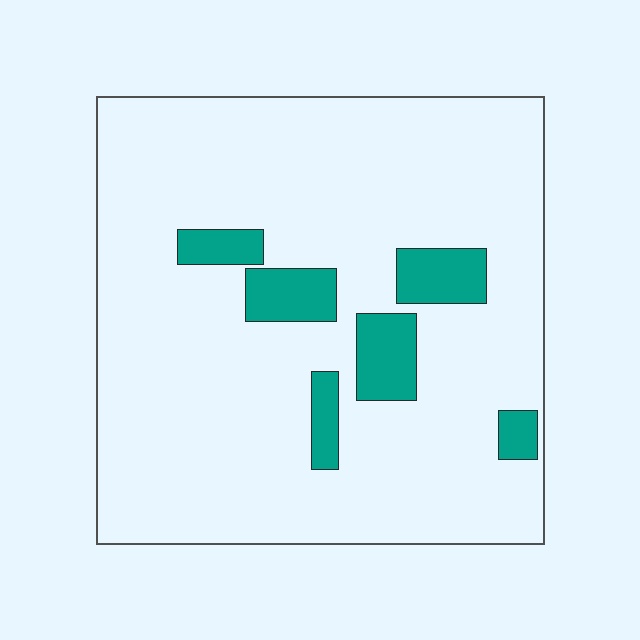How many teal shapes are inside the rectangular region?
6.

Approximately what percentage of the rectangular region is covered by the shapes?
Approximately 10%.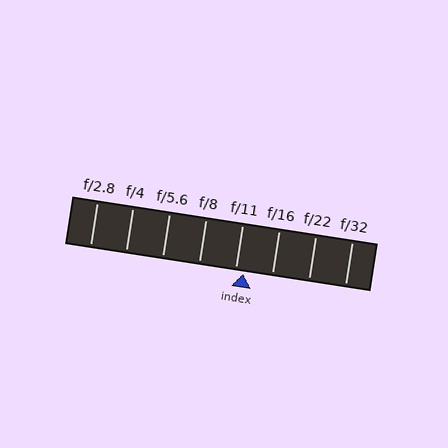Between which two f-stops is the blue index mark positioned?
The index mark is between f/11 and f/16.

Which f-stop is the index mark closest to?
The index mark is closest to f/11.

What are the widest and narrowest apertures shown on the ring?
The widest aperture shown is f/2.8 and the narrowest is f/32.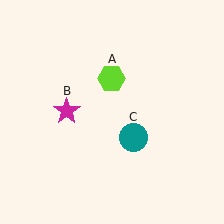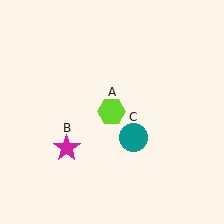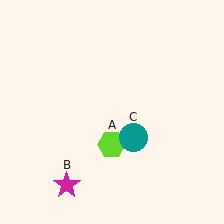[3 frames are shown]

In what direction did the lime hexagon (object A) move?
The lime hexagon (object A) moved down.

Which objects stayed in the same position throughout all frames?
Teal circle (object C) remained stationary.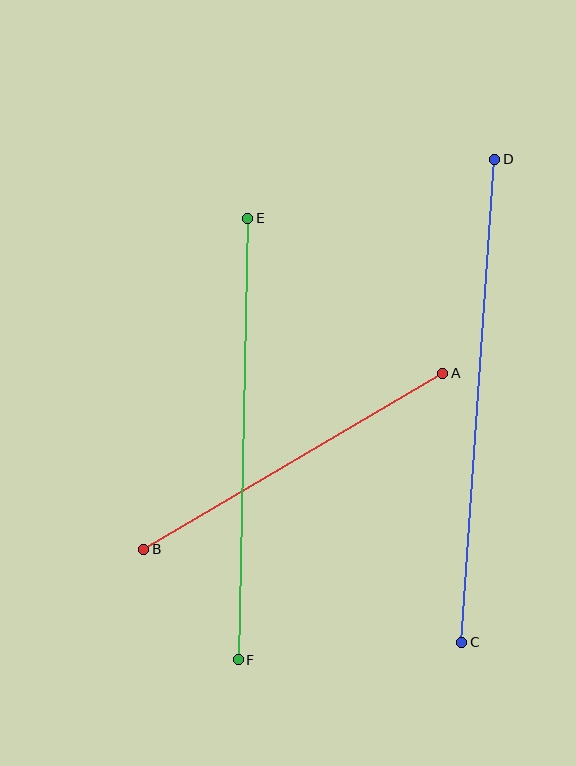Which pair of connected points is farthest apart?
Points C and D are farthest apart.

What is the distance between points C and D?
The distance is approximately 484 pixels.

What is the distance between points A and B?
The distance is approximately 347 pixels.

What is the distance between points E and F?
The distance is approximately 442 pixels.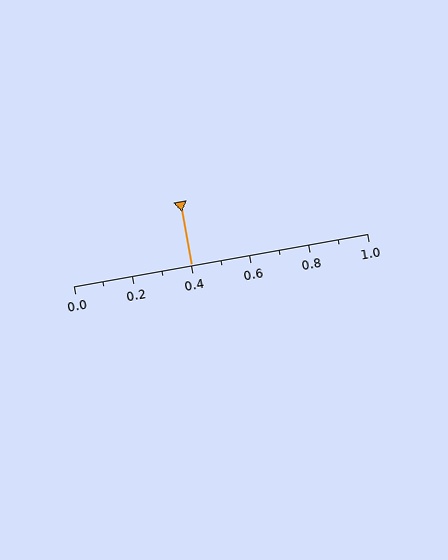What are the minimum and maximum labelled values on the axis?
The axis runs from 0.0 to 1.0.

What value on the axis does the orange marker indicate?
The marker indicates approximately 0.4.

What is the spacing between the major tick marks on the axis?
The major ticks are spaced 0.2 apart.